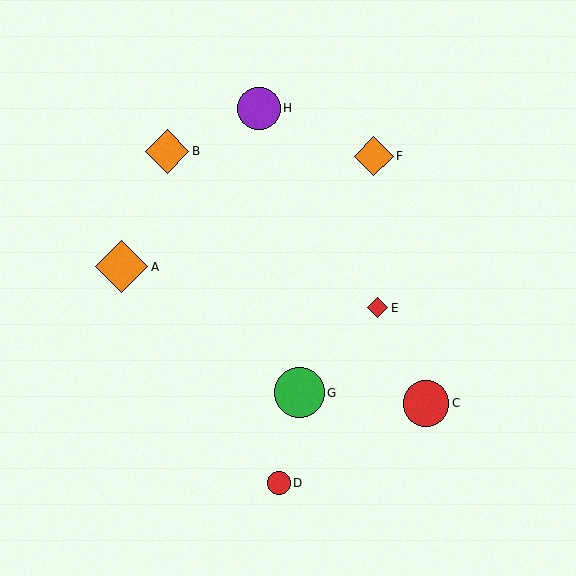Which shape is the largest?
The orange diamond (labeled A) is the largest.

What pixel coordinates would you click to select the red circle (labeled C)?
Click at (426, 403) to select the red circle C.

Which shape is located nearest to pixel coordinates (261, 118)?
The purple circle (labeled H) at (259, 108) is nearest to that location.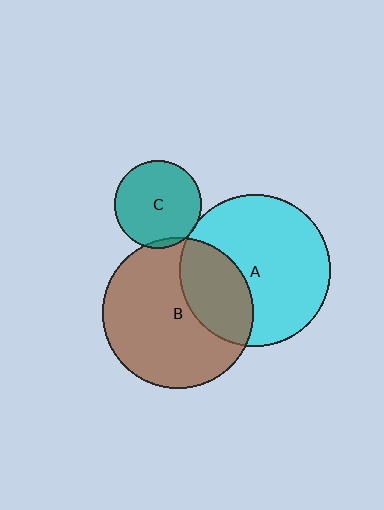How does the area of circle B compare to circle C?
Approximately 3.0 times.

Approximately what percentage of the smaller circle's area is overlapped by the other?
Approximately 5%.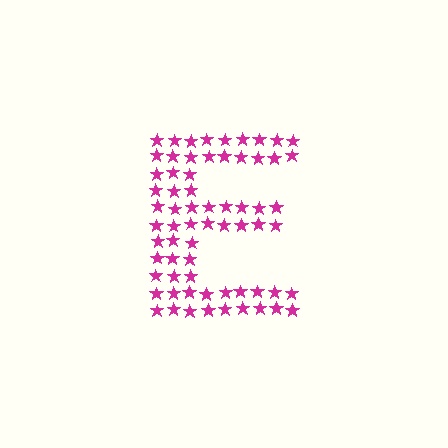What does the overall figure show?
The overall figure shows the letter E.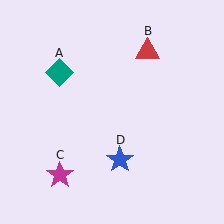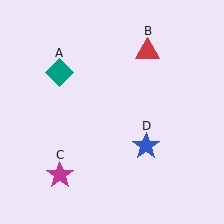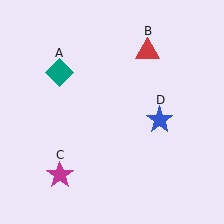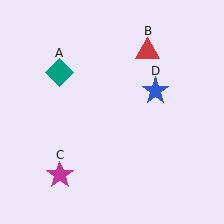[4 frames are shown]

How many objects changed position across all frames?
1 object changed position: blue star (object D).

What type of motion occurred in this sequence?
The blue star (object D) rotated counterclockwise around the center of the scene.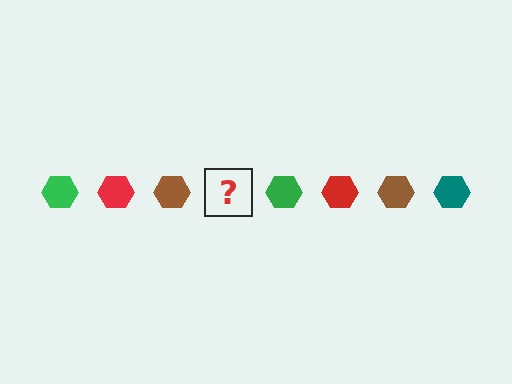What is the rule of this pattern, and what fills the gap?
The rule is that the pattern cycles through green, red, brown, teal hexagons. The gap should be filled with a teal hexagon.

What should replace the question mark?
The question mark should be replaced with a teal hexagon.